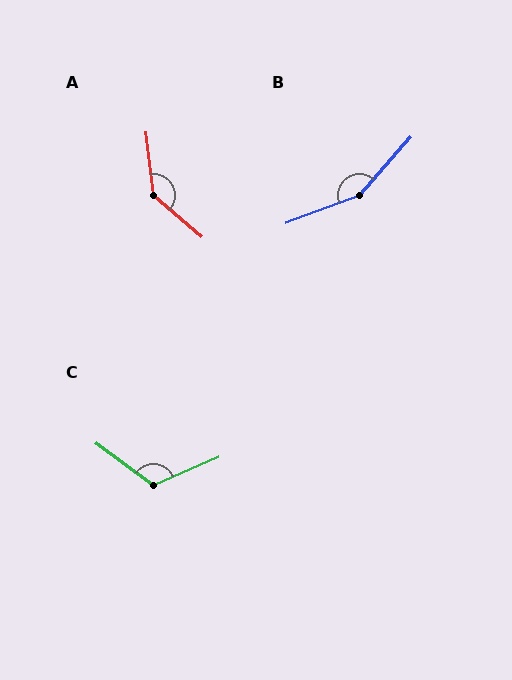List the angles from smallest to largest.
C (120°), A (137°), B (151°).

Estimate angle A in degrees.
Approximately 137 degrees.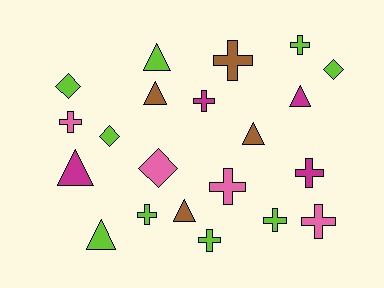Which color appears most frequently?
Lime, with 9 objects.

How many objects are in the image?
There are 21 objects.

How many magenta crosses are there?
There are 2 magenta crosses.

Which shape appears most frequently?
Cross, with 10 objects.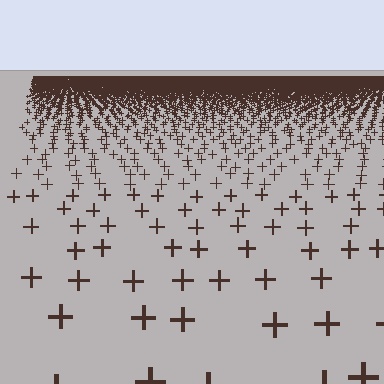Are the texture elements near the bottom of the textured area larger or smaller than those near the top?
Larger. Near the bottom, elements are closer to the viewer and appear at a bigger on-screen size.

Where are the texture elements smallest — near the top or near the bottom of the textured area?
Near the top.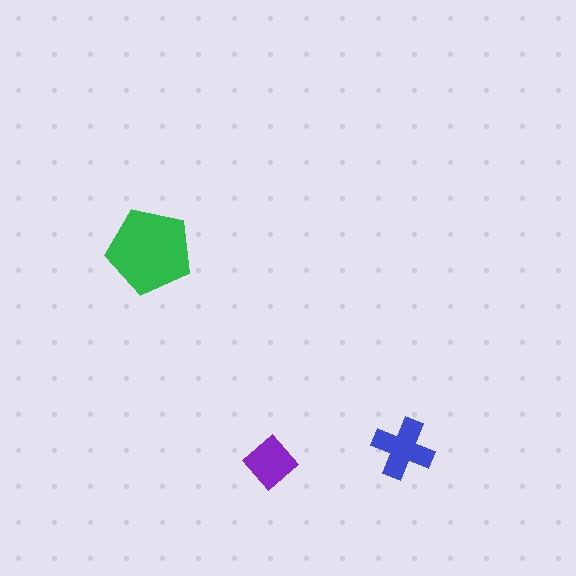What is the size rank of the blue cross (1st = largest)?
2nd.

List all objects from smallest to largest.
The purple diamond, the blue cross, the green pentagon.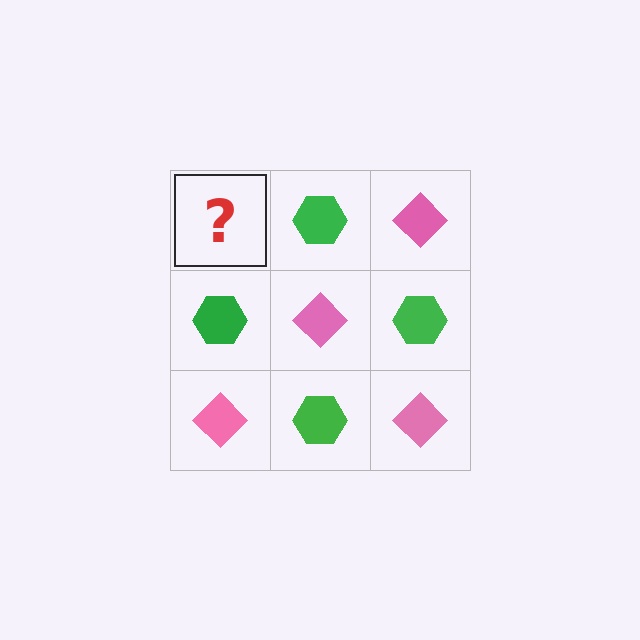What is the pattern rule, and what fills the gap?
The rule is that it alternates pink diamond and green hexagon in a checkerboard pattern. The gap should be filled with a pink diamond.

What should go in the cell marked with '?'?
The missing cell should contain a pink diamond.